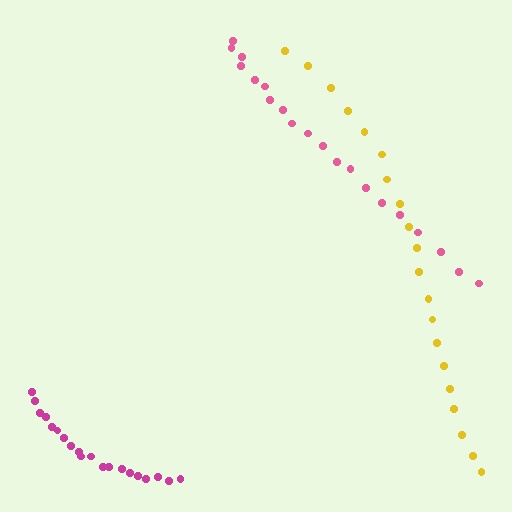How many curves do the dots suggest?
There are 3 distinct paths.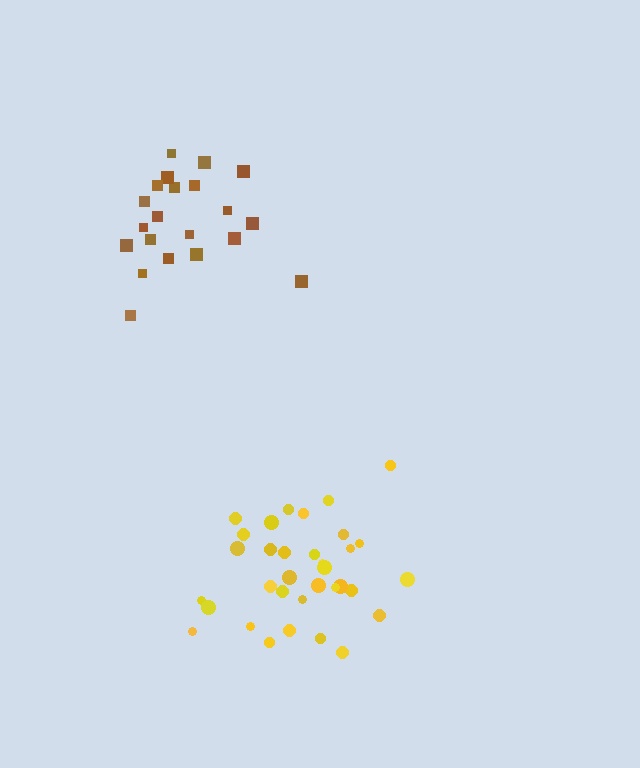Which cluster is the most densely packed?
Yellow.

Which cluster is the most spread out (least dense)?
Brown.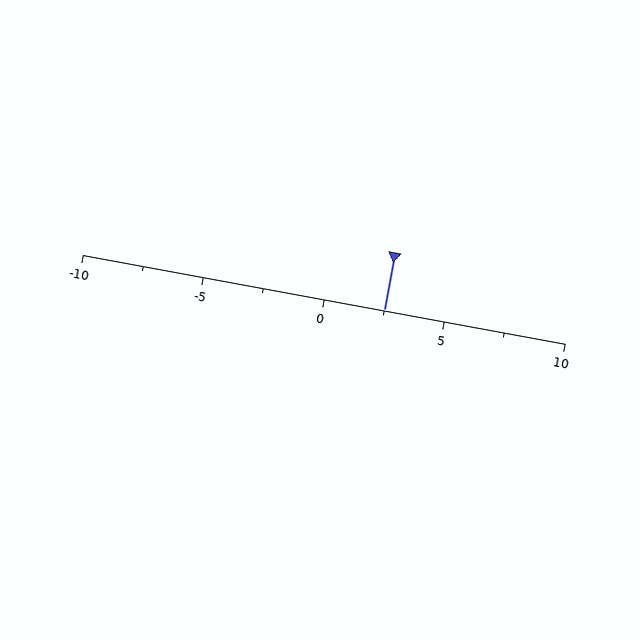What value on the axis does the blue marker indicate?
The marker indicates approximately 2.5.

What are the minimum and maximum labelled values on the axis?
The axis runs from -10 to 10.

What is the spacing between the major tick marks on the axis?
The major ticks are spaced 5 apart.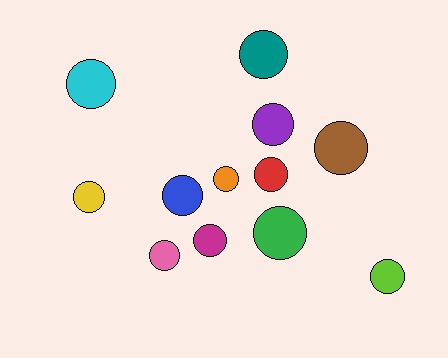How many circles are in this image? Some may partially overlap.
There are 12 circles.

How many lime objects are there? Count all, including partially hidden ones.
There is 1 lime object.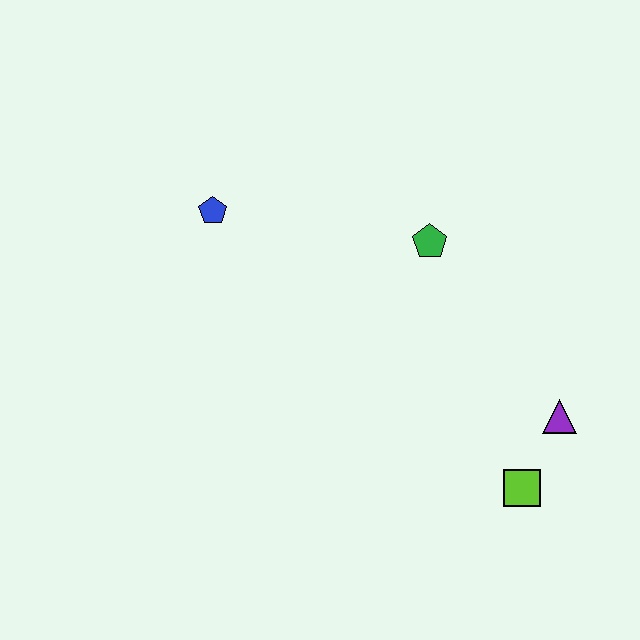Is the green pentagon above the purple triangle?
Yes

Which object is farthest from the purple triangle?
The blue pentagon is farthest from the purple triangle.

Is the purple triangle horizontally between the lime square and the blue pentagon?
No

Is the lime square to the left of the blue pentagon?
No